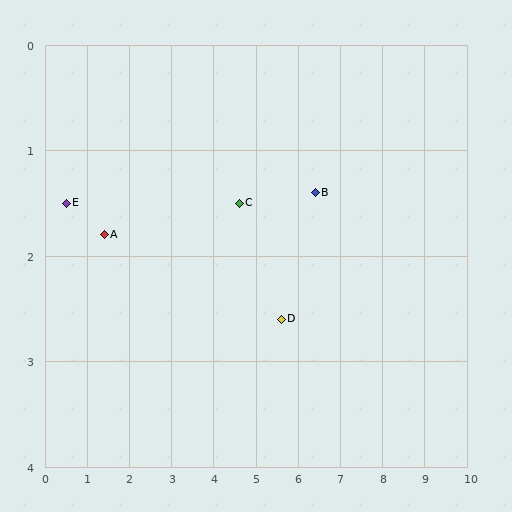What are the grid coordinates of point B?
Point B is at approximately (6.4, 1.4).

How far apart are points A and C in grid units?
Points A and C are about 3.2 grid units apart.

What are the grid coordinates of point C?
Point C is at approximately (4.6, 1.5).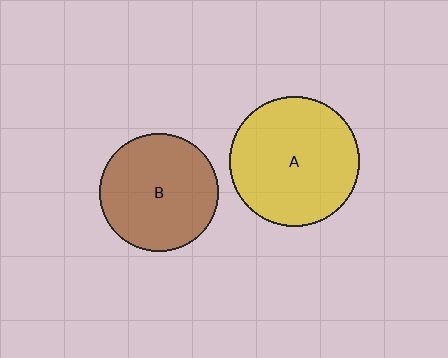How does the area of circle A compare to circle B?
Approximately 1.2 times.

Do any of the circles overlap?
No, none of the circles overlap.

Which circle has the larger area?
Circle A (yellow).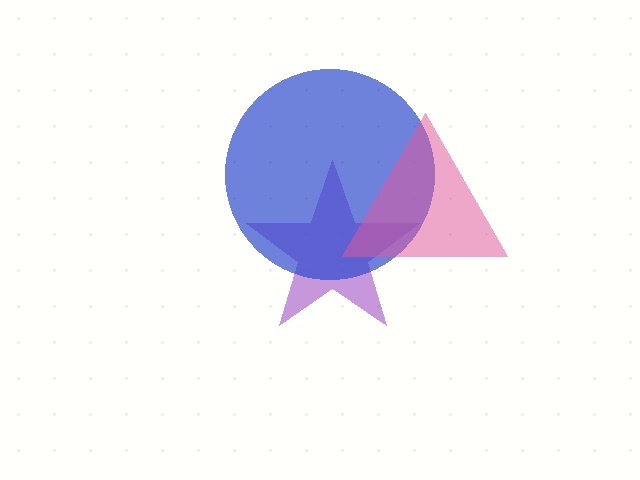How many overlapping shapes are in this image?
There are 3 overlapping shapes in the image.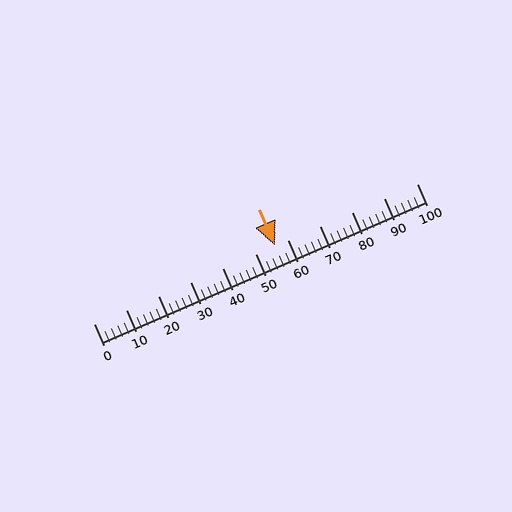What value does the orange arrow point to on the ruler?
The orange arrow points to approximately 56.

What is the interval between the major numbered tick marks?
The major tick marks are spaced 10 units apart.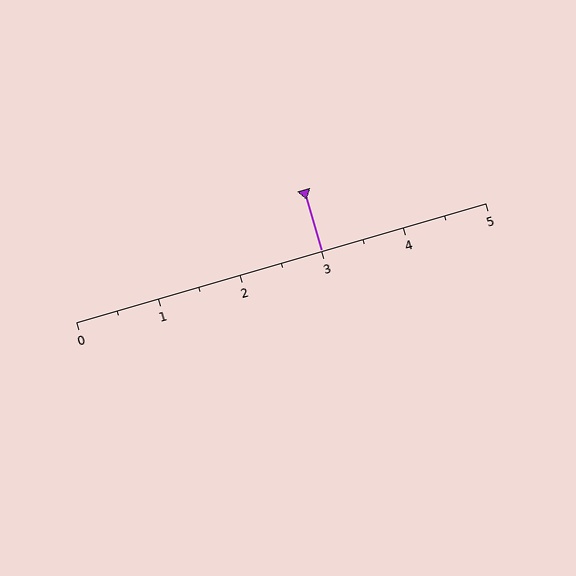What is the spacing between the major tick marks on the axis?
The major ticks are spaced 1 apart.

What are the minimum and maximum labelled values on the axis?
The axis runs from 0 to 5.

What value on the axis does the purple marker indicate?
The marker indicates approximately 3.